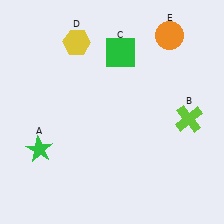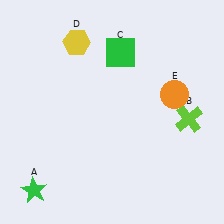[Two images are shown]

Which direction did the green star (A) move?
The green star (A) moved down.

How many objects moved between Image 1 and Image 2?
2 objects moved between the two images.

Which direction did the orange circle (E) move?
The orange circle (E) moved down.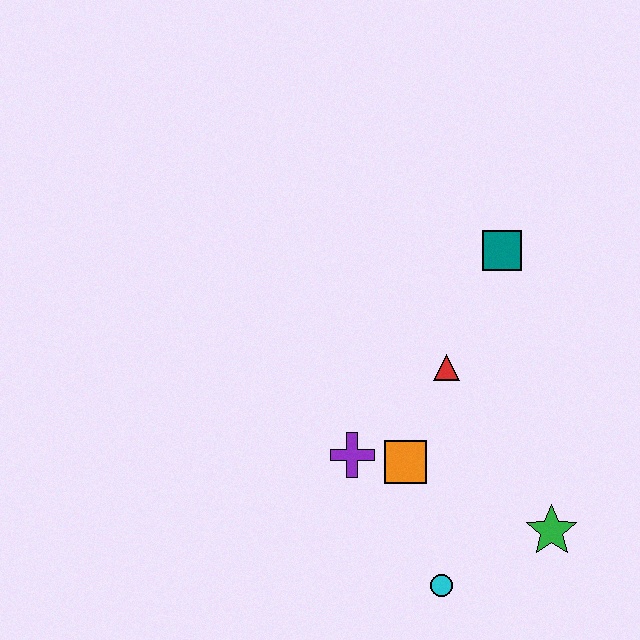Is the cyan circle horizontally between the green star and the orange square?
Yes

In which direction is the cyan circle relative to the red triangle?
The cyan circle is below the red triangle.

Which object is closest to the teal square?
The red triangle is closest to the teal square.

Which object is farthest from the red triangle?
The cyan circle is farthest from the red triangle.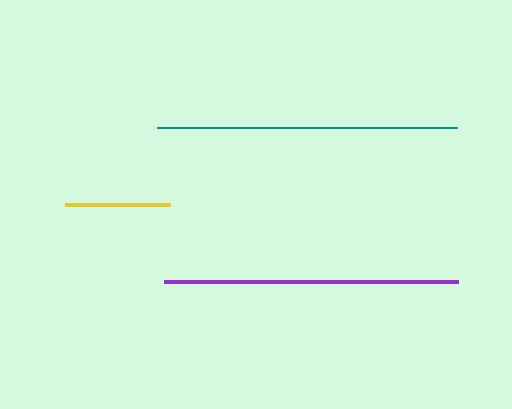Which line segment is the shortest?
The yellow line is the shortest at approximately 105 pixels.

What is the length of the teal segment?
The teal segment is approximately 300 pixels long.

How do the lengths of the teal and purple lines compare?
The teal and purple lines are approximately the same length.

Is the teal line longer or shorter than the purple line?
The teal line is longer than the purple line.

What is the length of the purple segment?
The purple segment is approximately 294 pixels long.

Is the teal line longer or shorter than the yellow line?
The teal line is longer than the yellow line.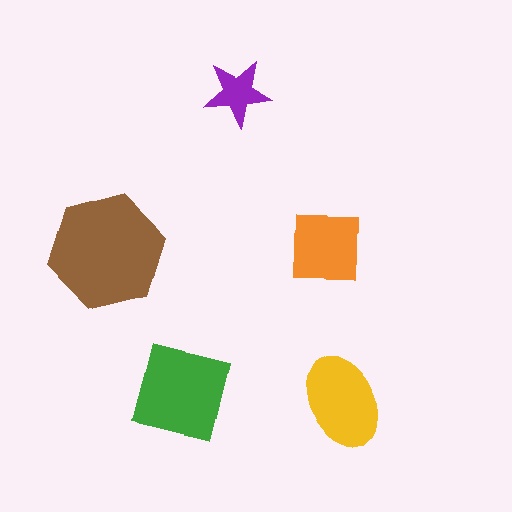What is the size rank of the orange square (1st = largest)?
4th.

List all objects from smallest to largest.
The purple star, the orange square, the yellow ellipse, the green square, the brown hexagon.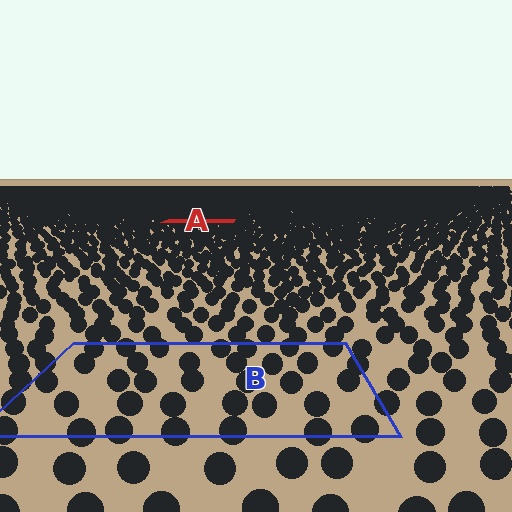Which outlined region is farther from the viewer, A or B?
Region A is farther from the viewer — the texture elements inside it appear smaller and more densely packed.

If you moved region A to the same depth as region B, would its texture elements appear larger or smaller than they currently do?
They would appear larger. At a closer depth, the same texture elements are projected at a bigger on-screen size.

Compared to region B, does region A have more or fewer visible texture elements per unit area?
Region A has more texture elements per unit area — they are packed more densely because it is farther away.